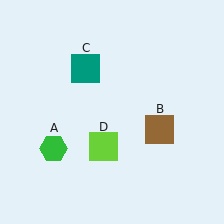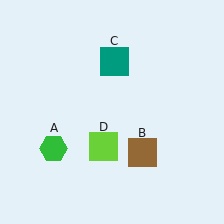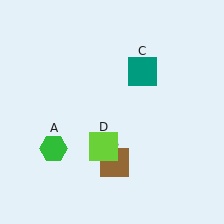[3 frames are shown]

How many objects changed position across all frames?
2 objects changed position: brown square (object B), teal square (object C).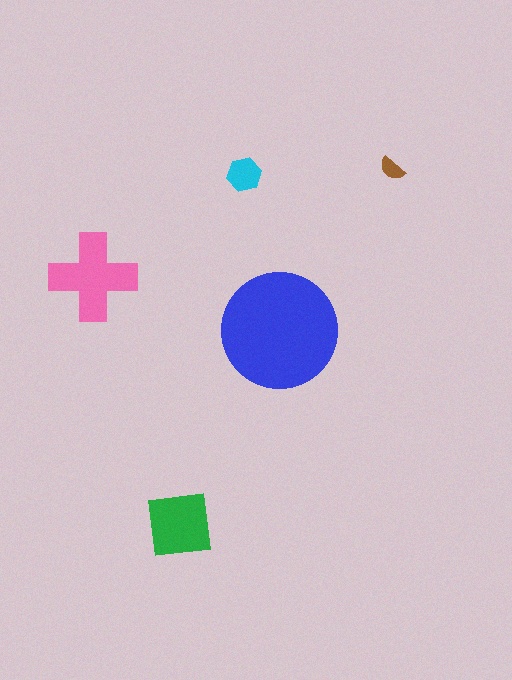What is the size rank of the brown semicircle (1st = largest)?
5th.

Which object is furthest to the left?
The pink cross is leftmost.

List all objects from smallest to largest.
The brown semicircle, the cyan hexagon, the green square, the pink cross, the blue circle.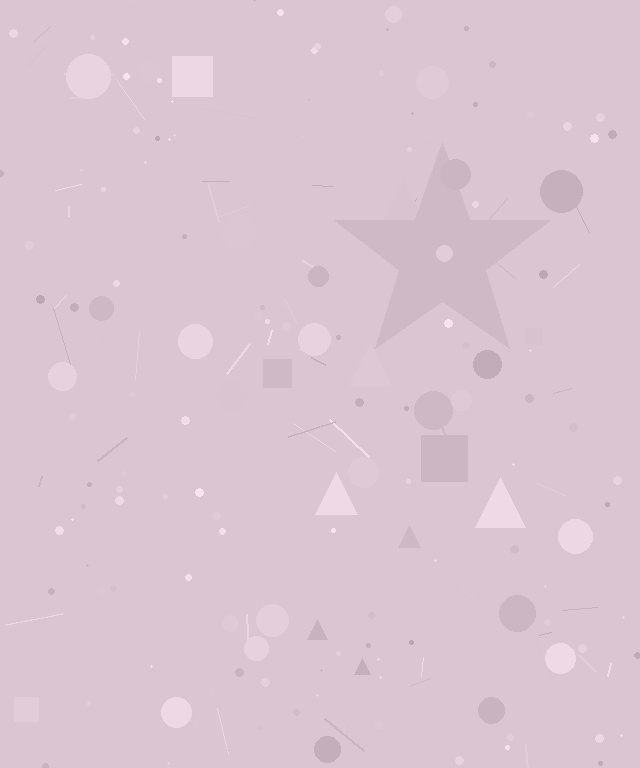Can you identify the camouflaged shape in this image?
The camouflaged shape is a star.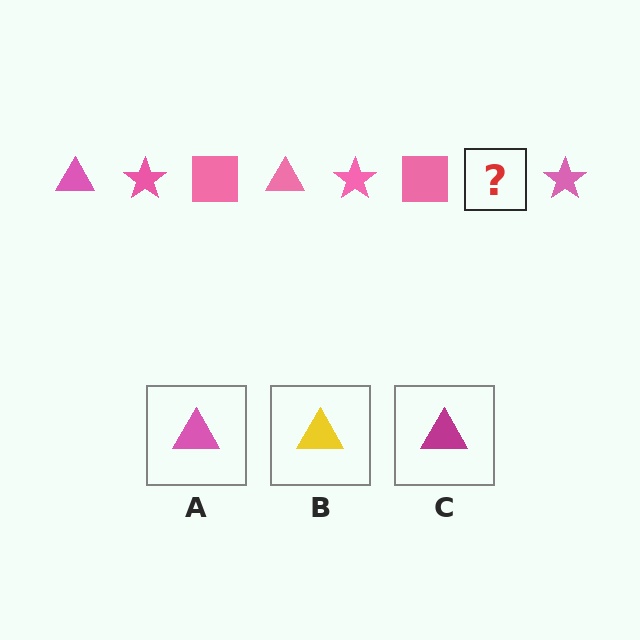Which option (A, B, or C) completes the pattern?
A.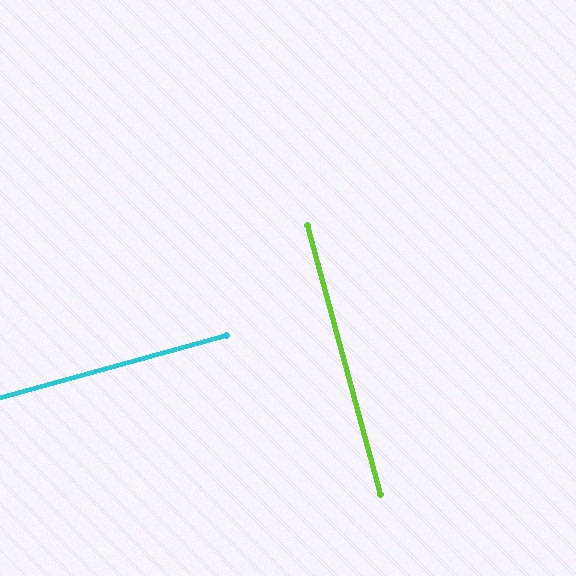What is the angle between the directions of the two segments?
Approximately 90 degrees.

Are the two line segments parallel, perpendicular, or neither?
Perpendicular — they meet at approximately 90°.